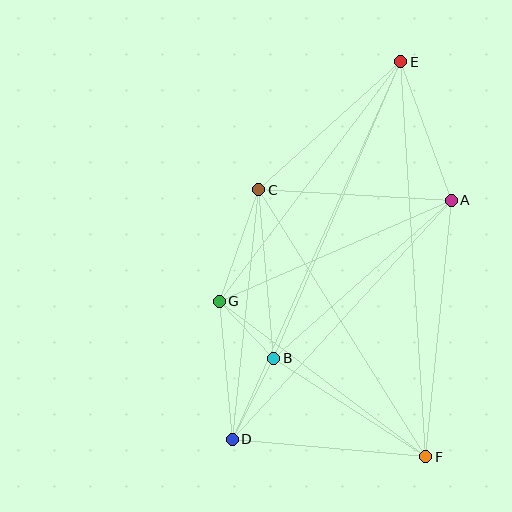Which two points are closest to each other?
Points B and G are closest to each other.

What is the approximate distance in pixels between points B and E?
The distance between B and E is approximately 323 pixels.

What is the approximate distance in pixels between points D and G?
The distance between D and G is approximately 139 pixels.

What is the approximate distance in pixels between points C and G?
The distance between C and G is approximately 118 pixels.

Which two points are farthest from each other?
Points D and E are farthest from each other.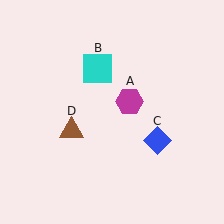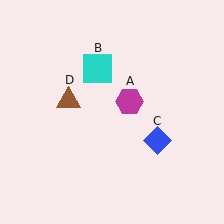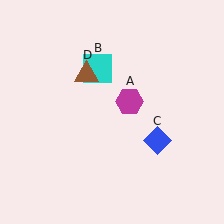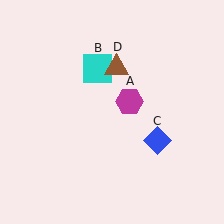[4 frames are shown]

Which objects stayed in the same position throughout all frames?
Magenta hexagon (object A) and cyan square (object B) and blue diamond (object C) remained stationary.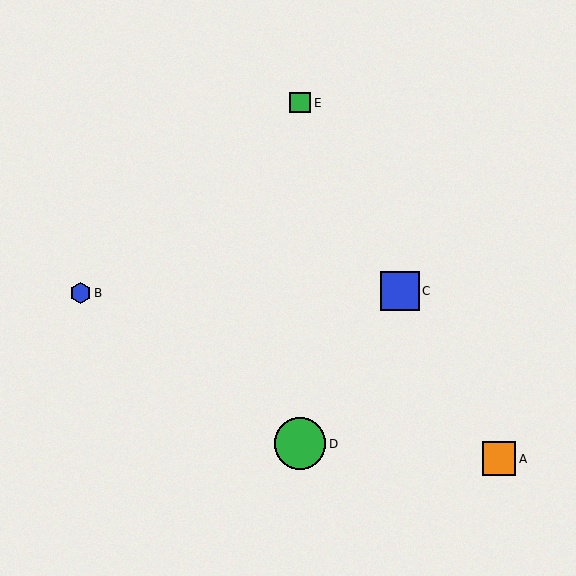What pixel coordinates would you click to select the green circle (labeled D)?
Click at (300, 444) to select the green circle D.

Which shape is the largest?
The green circle (labeled D) is the largest.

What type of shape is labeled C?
Shape C is a blue square.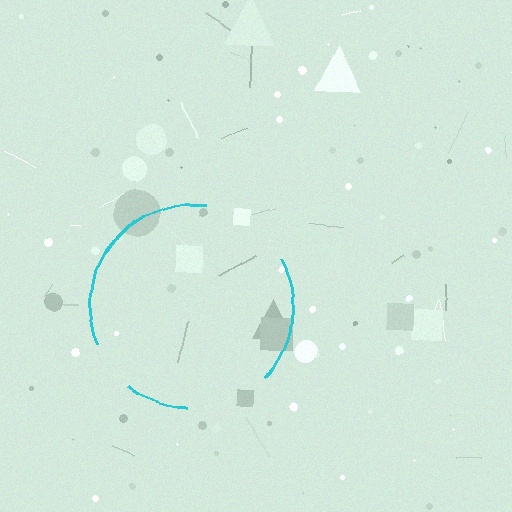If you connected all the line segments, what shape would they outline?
They would outline a circle.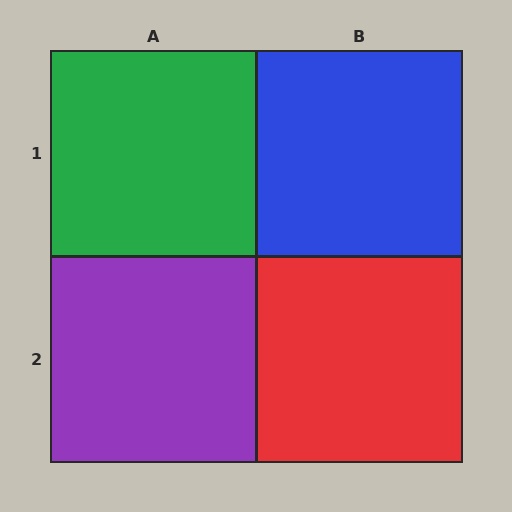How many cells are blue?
1 cell is blue.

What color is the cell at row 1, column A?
Green.